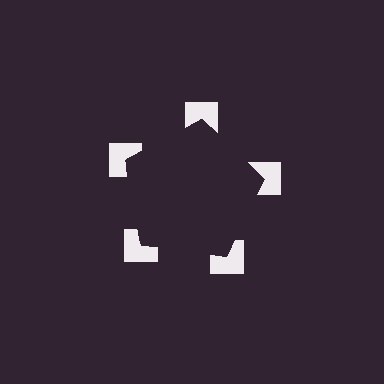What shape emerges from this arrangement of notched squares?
An illusory pentagon — its edges are inferred from the aligned wedge cuts in the notched squares, not physically drawn.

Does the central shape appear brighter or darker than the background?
It typically appears slightly darker than the background, even though no actual brightness change is drawn.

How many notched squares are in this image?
There are 5 — one at each vertex of the illusory pentagon.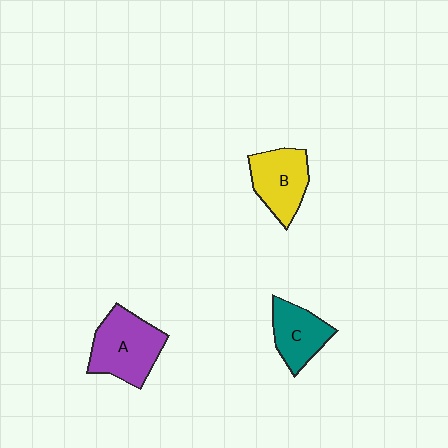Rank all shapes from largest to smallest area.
From largest to smallest: A (purple), B (yellow), C (teal).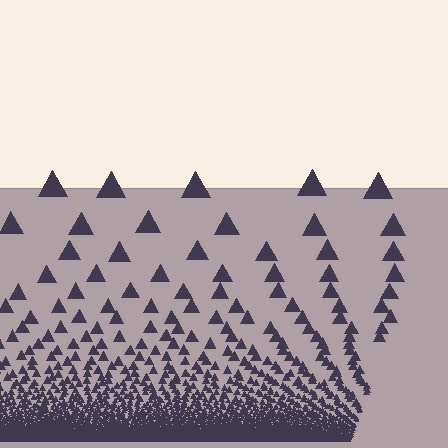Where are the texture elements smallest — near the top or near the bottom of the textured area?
Near the bottom.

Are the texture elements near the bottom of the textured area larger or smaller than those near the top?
Smaller. The gradient is inverted — elements near the bottom are smaller and denser.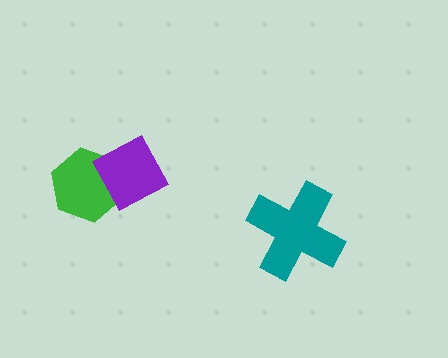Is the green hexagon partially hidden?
Yes, it is partially covered by another shape.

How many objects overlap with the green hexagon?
1 object overlaps with the green hexagon.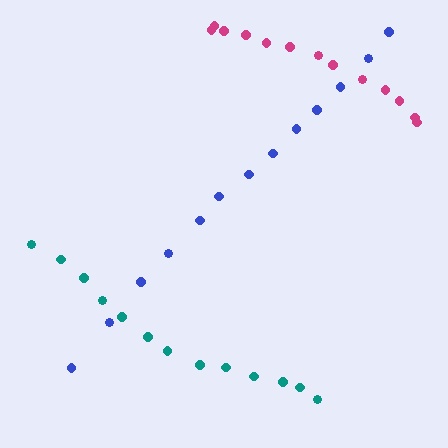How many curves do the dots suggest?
There are 3 distinct paths.